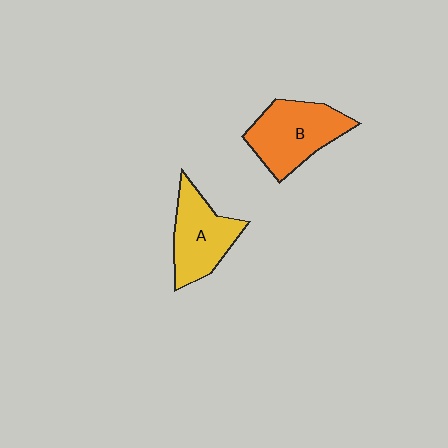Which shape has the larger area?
Shape B (orange).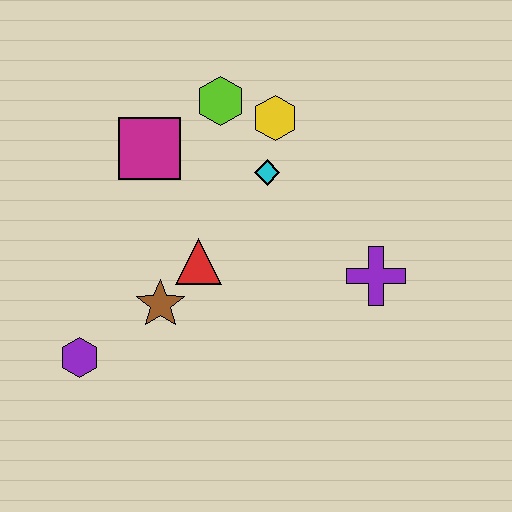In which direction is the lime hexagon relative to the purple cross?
The lime hexagon is above the purple cross.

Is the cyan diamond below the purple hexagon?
No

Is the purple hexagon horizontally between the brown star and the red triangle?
No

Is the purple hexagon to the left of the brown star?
Yes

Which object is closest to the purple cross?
The cyan diamond is closest to the purple cross.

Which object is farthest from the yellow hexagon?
The purple hexagon is farthest from the yellow hexagon.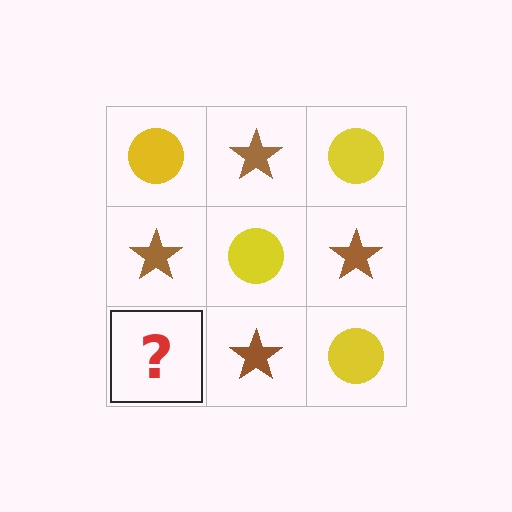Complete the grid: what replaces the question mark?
The question mark should be replaced with a yellow circle.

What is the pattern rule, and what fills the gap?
The rule is that it alternates yellow circle and brown star in a checkerboard pattern. The gap should be filled with a yellow circle.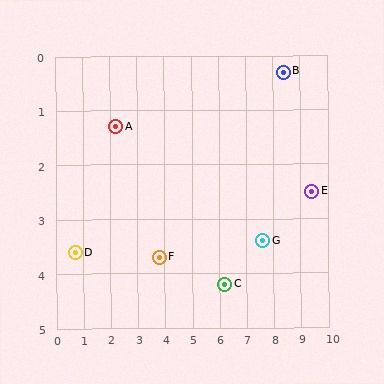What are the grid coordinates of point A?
Point A is at approximately (2.2, 1.3).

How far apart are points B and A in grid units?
Points B and A are about 6.3 grid units apart.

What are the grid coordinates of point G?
Point G is at approximately (7.6, 3.4).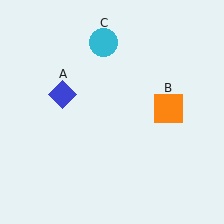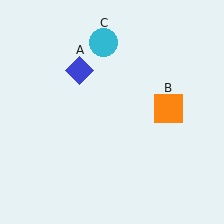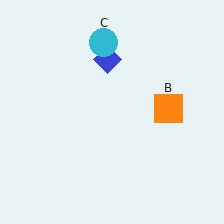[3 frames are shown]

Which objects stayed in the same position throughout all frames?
Orange square (object B) and cyan circle (object C) remained stationary.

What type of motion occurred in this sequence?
The blue diamond (object A) rotated clockwise around the center of the scene.